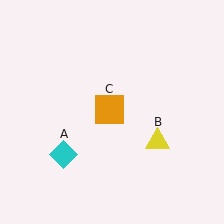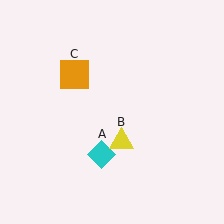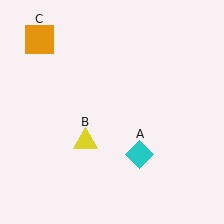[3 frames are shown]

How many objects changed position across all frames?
3 objects changed position: cyan diamond (object A), yellow triangle (object B), orange square (object C).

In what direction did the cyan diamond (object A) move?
The cyan diamond (object A) moved right.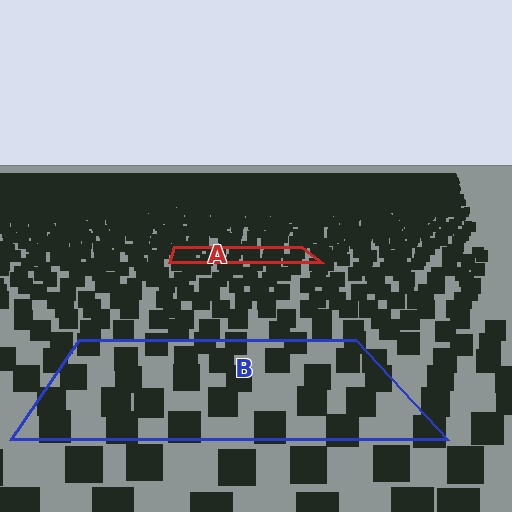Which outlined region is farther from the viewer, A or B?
Region A is farther from the viewer — the texture elements inside it appear smaller and more densely packed.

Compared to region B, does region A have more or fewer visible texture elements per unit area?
Region A has more texture elements per unit area — they are packed more densely because it is farther away.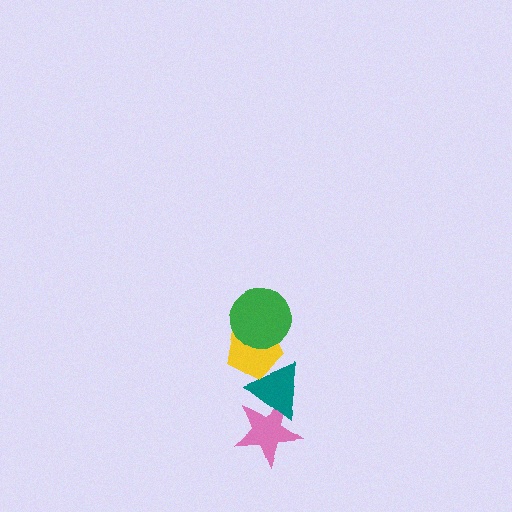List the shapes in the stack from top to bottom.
From top to bottom: the green circle, the yellow pentagon, the teal triangle, the pink star.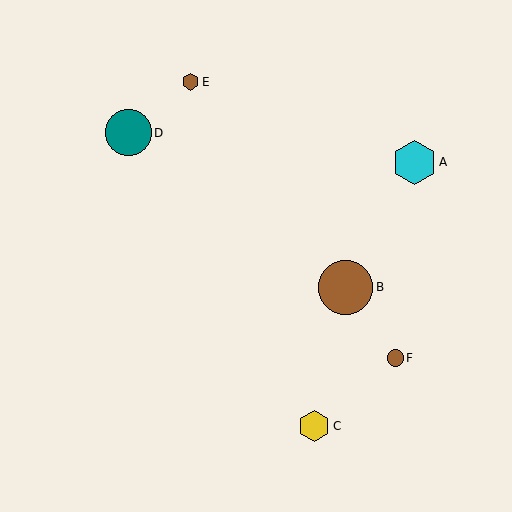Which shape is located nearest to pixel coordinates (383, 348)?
The brown circle (labeled F) at (395, 358) is nearest to that location.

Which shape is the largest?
The brown circle (labeled B) is the largest.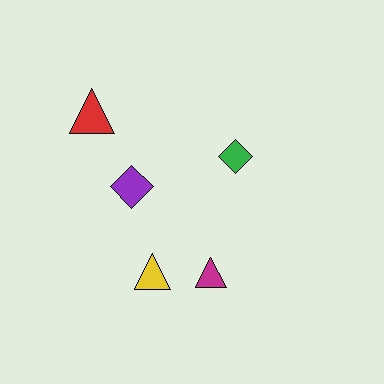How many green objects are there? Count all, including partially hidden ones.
There is 1 green object.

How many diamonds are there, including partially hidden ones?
There are 2 diamonds.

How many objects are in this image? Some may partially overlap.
There are 5 objects.